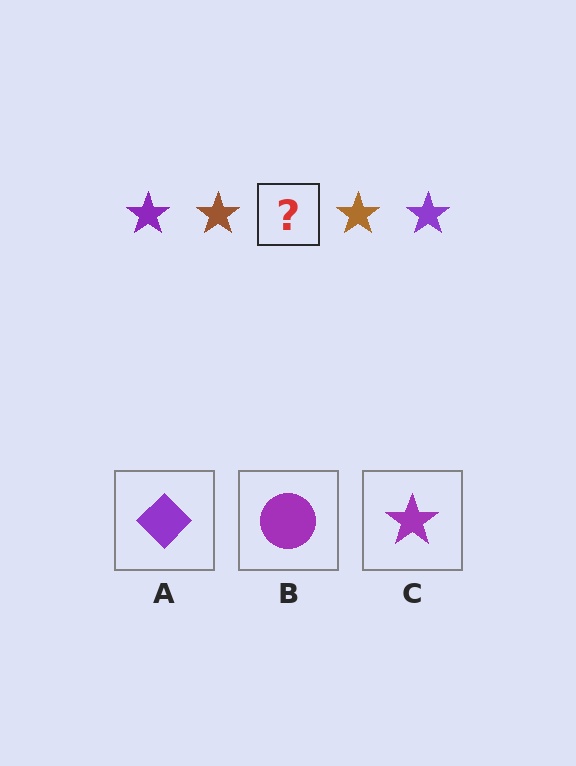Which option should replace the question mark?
Option C.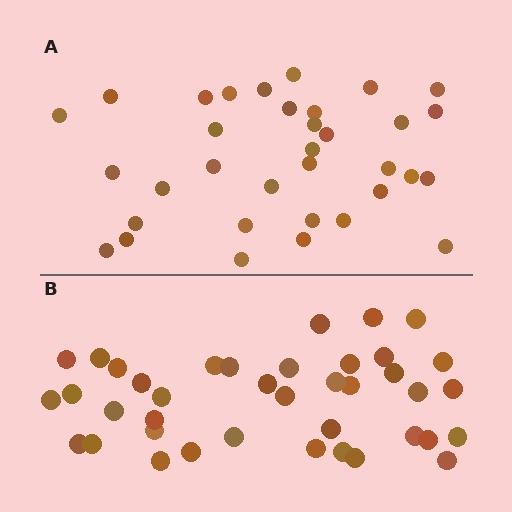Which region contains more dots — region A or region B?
Region B (the bottom region) has more dots.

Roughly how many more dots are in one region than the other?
Region B has about 5 more dots than region A.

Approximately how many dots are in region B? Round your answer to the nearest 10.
About 40 dots. (The exact count is 39, which rounds to 40.)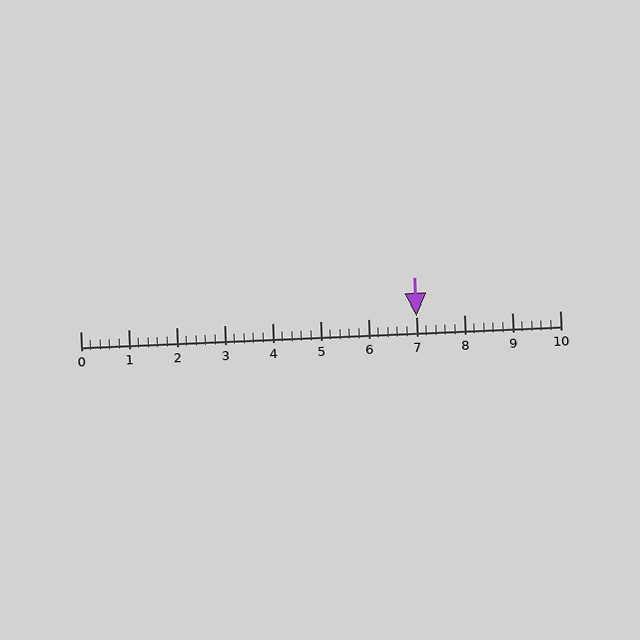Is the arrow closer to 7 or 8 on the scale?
The arrow is closer to 7.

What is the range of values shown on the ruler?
The ruler shows values from 0 to 10.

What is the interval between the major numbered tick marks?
The major tick marks are spaced 1 units apart.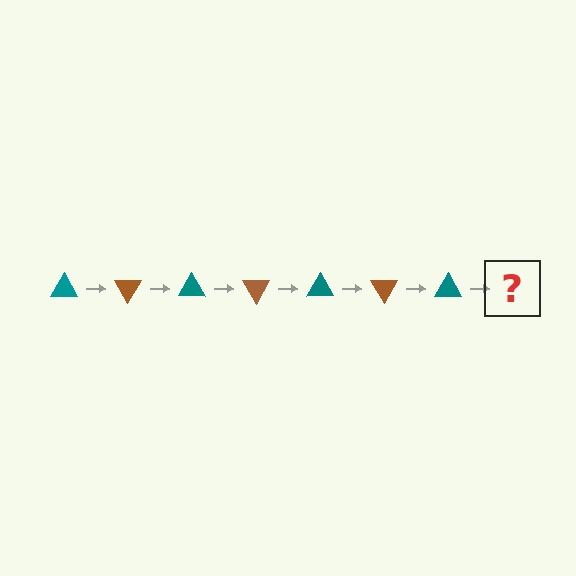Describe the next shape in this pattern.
It should be a brown triangle, rotated 420 degrees from the start.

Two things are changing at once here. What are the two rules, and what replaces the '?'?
The two rules are that it rotates 60 degrees each step and the color cycles through teal and brown. The '?' should be a brown triangle, rotated 420 degrees from the start.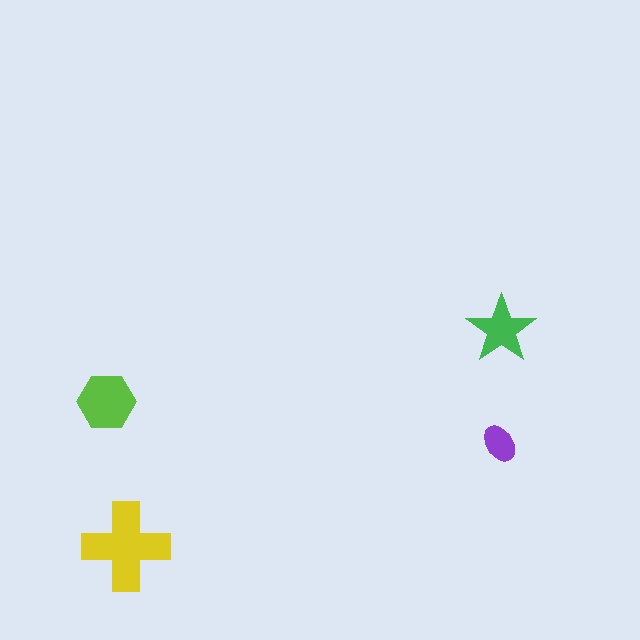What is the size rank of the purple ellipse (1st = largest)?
4th.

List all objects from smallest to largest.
The purple ellipse, the green star, the lime hexagon, the yellow cross.